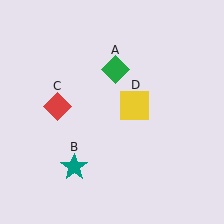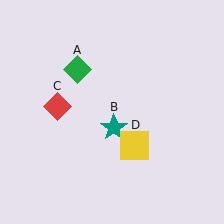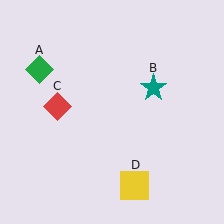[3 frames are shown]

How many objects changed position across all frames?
3 objects changed position: green diamond (object A), teal star (object B), yellow square (object D).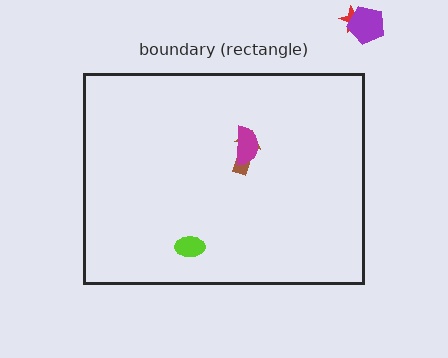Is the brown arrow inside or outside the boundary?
Inside.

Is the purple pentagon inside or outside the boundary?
Outside.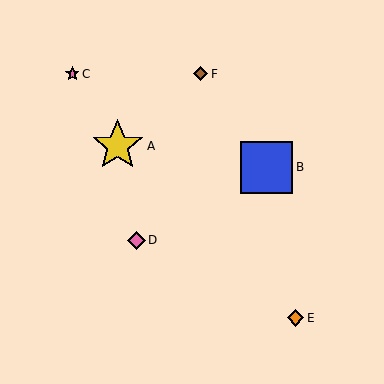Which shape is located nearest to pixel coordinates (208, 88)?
The brown diamond (labeled F) at (200, 74) is nearest to that location.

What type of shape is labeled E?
Shape E is an orange diamond.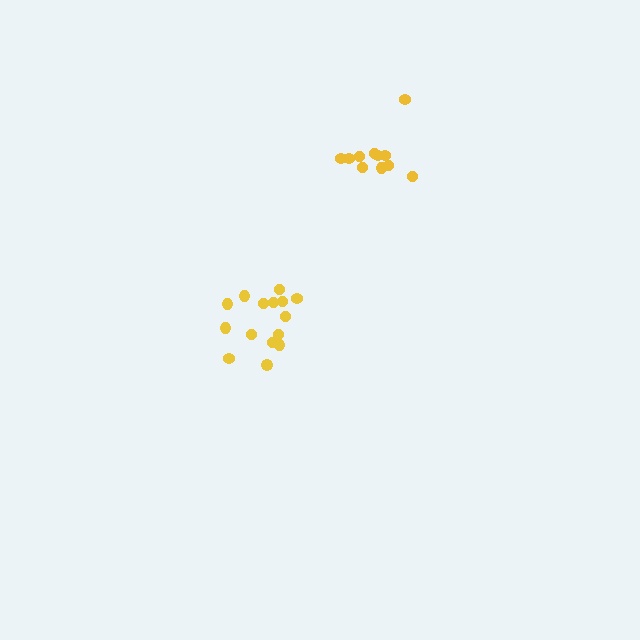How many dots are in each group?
Group 1: 11 dots, Group 2: 15 dots (26 total).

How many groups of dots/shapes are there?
There are 2 groups.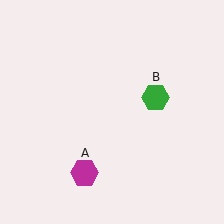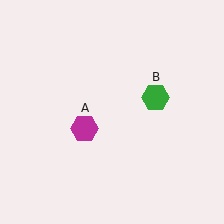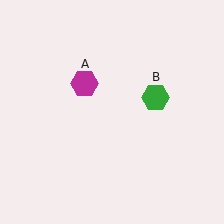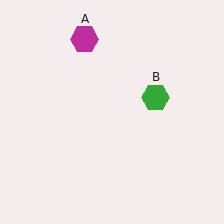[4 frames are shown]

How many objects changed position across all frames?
1 object changed position: magenta hexagon (object A).